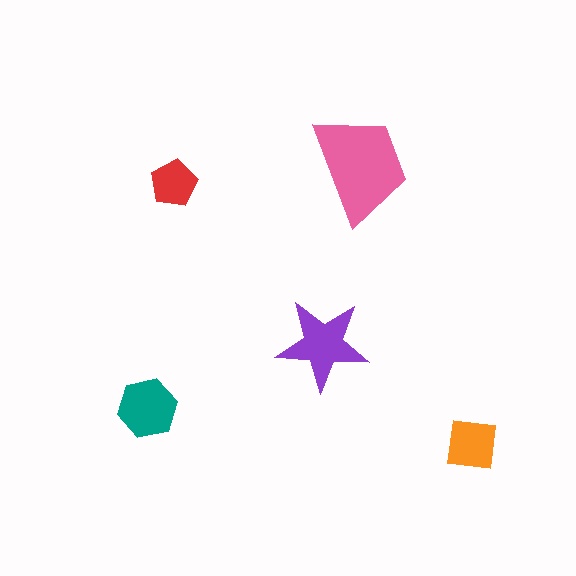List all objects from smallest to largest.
The red pentagon, the orange square, the teal hexagon, the purple star, the pink trapezoid.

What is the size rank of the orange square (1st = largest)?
4th.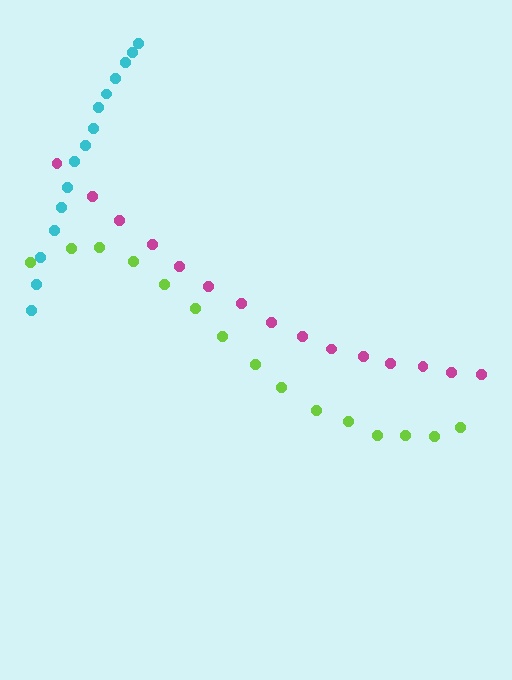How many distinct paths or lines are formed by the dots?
There are 3 distinct paths.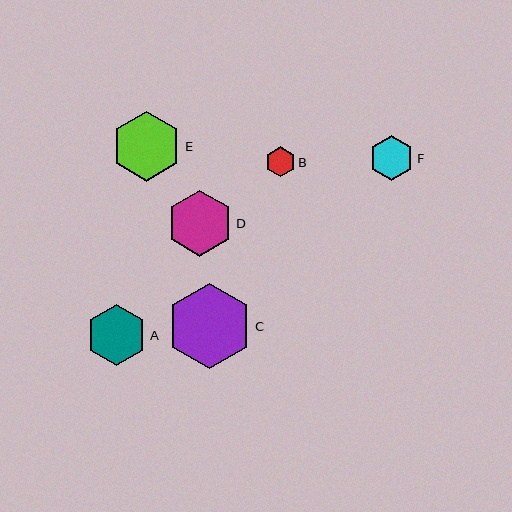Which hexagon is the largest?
Hexagon C is the largest with a size of approximately 85 pixels.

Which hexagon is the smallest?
Hexagon B is the smallest with a size of approximately 30 pixels.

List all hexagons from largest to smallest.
From largest to smallest: C, E, D, A, F, B.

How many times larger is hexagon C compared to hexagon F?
Hexagon C is approximately 1.9 times the size of hexagon F.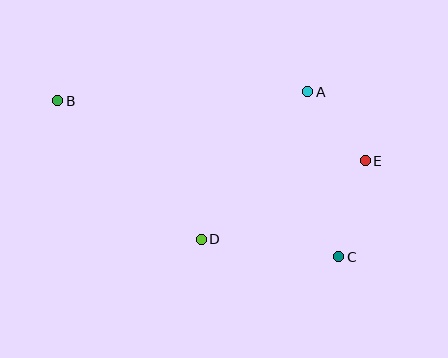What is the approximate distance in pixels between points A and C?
The distance between A and C is approximately 168 pixels.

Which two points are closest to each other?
Points A and E are closest to each other.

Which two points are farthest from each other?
Points B and C are farthest from each other.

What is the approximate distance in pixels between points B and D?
The distance between B and D is approximately 199 pixels.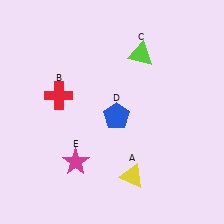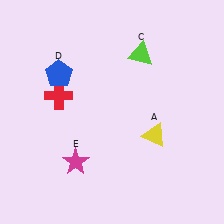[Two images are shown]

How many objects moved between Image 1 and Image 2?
2 objects moved between the two images.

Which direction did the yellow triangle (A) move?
The yellow triangle (A) moved up.